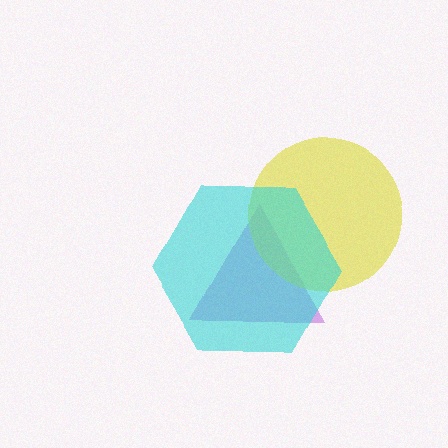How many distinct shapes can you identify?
There are 3 distinct shapes: a purple triangle, a yellow circle, a cyan hexagon.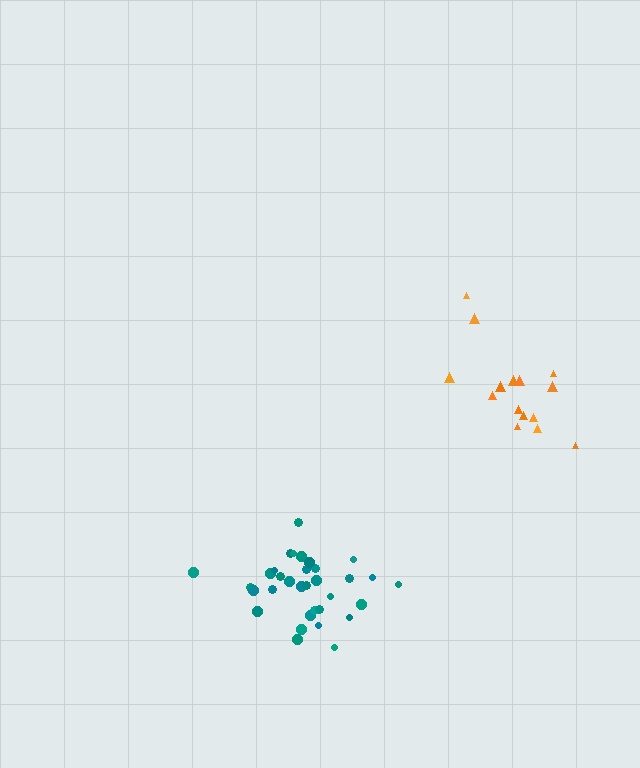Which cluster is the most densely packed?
Teal.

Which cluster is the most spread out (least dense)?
Orange.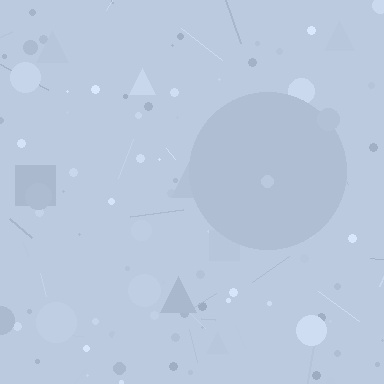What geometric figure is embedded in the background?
A circle is embedded in the background.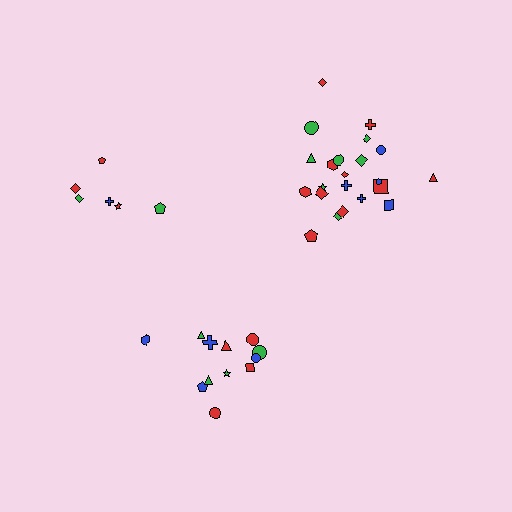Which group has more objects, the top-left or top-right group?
The top-right group.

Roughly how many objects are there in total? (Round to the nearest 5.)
Roughly 40 objects in total.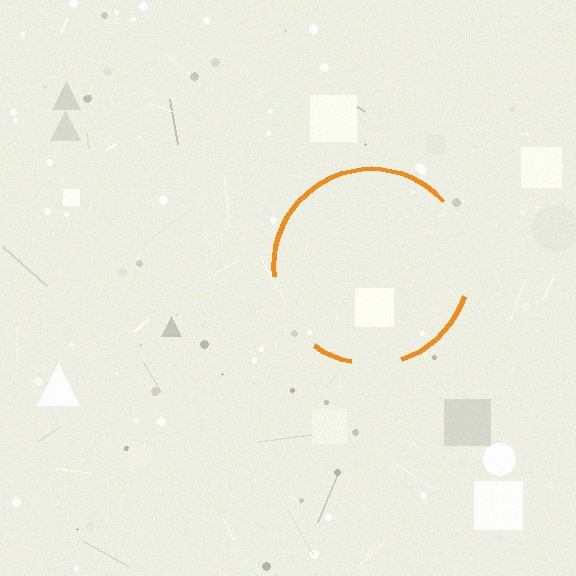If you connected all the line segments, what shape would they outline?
They would outline a circle.